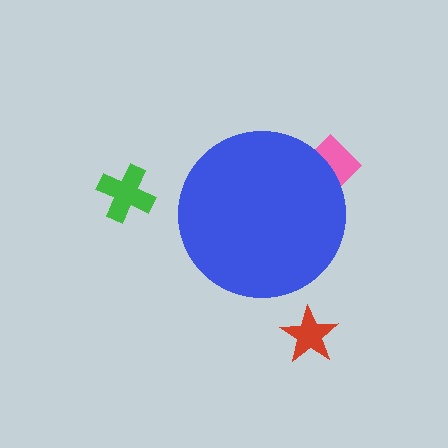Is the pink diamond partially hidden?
Yes, the pink diamond is partially hidden behind the blue circle.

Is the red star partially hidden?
No, the red star is fully visible.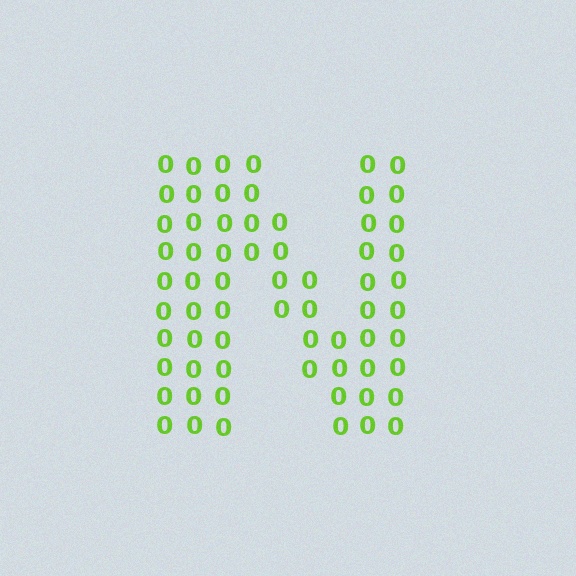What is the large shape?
The large shape is the letter N.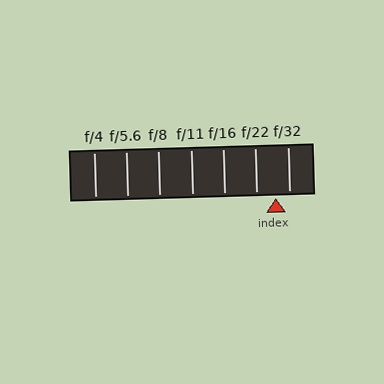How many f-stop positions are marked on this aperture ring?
There are 7 f-stop positions marked.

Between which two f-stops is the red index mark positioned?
The index mark is between f/22 and f/32.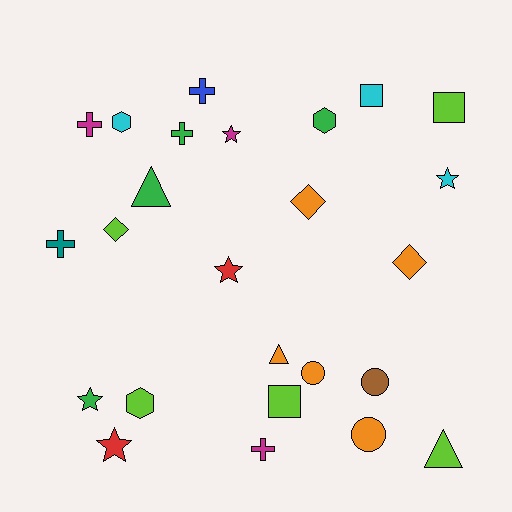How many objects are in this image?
There are 25 objects.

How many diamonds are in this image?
There are 3 diamonds.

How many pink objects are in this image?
There are no pink objects.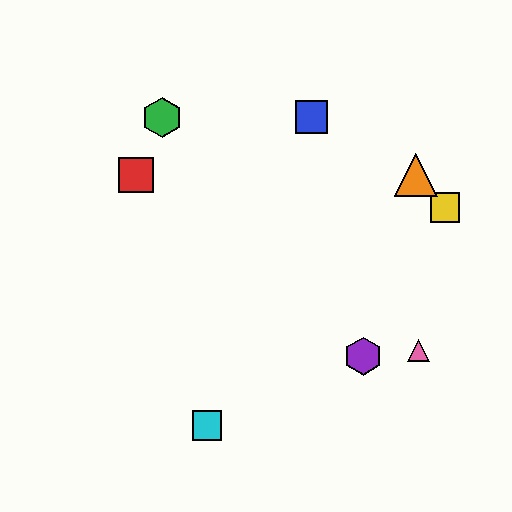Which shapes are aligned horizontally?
The red square, the orange triangle are aligned horizontally.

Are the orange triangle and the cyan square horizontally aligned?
No, the orange triangle is at y≈175 and the cyan square is at y≈426.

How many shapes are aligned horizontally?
2 shapes (the red square, the orange triangle) are aligned horizontally.